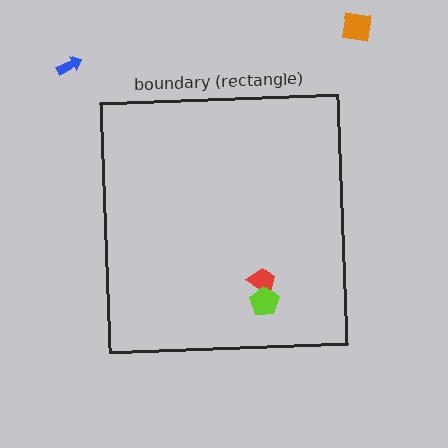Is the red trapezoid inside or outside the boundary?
Inside.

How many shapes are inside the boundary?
2 inside, 2 outside.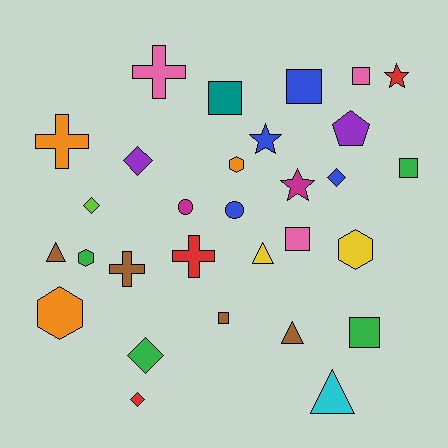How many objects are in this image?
There are 30 objects.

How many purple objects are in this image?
There are 2 purple objects.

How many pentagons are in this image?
There is 1 pentagon.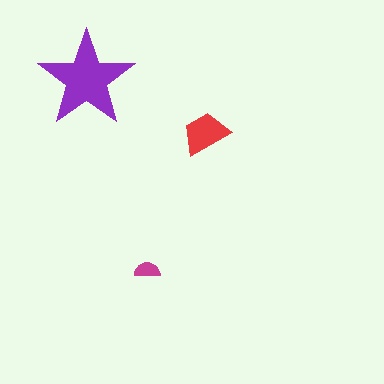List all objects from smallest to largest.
The magenta semicircle, the red trapezoid, the purple star.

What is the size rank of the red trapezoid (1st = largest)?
2nd.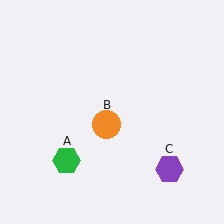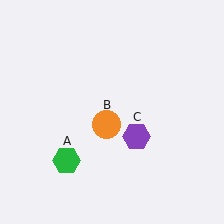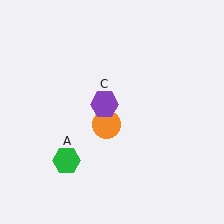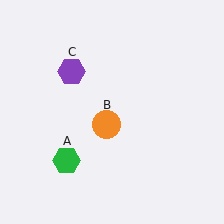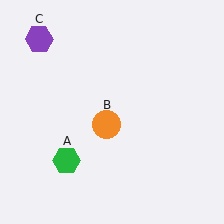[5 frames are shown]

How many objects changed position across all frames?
1 object changed position: purple hexagon (object C).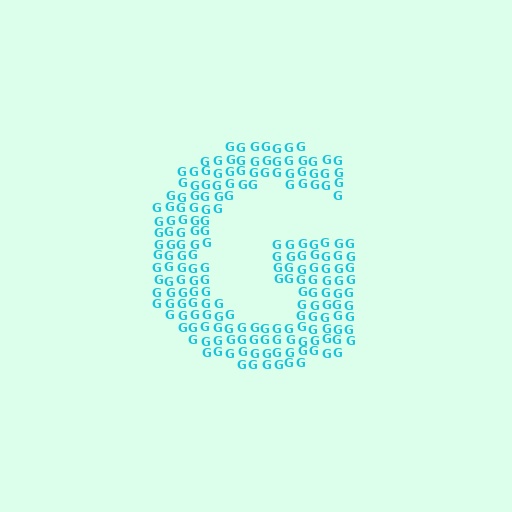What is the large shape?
The large shape is the letter G.